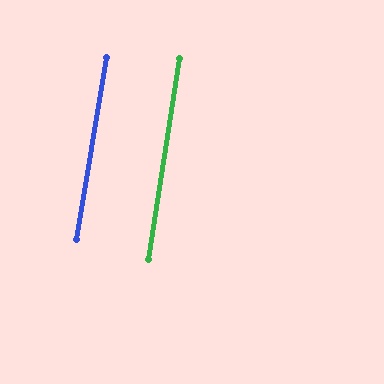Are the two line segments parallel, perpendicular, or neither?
Parallel — their directions differ by only 0.9°.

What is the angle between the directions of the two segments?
Approximately 1 degree.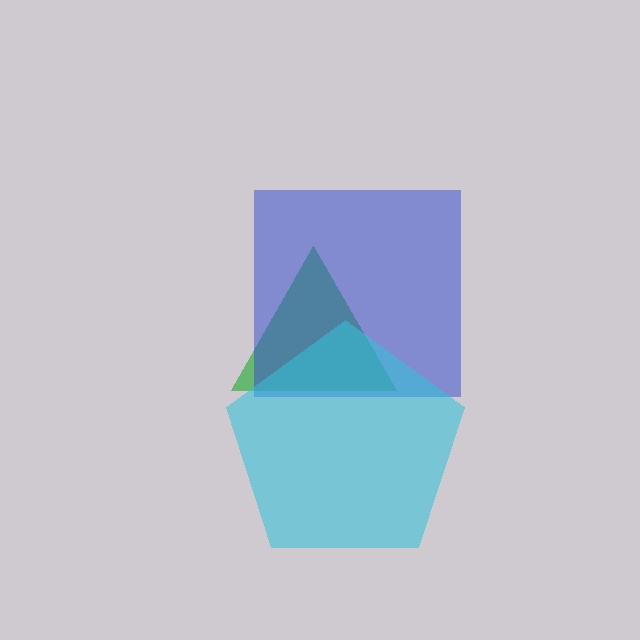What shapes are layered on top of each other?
The layered shapes are: a green triangle, a blue square, a cyan pentagon.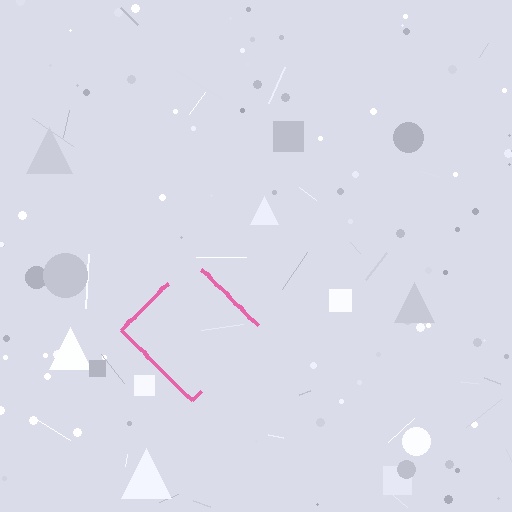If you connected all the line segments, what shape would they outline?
They would outline a diamond.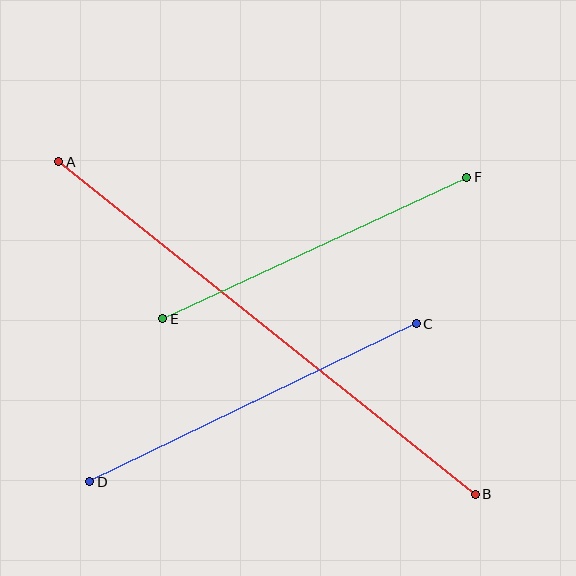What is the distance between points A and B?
The distance is approximately 533 pixels.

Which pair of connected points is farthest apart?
Points A and B are farthest apart.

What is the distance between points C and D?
The distance is approximately 363 pixels.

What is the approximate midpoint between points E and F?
The midpoint is at approximately (315, 248) pixels.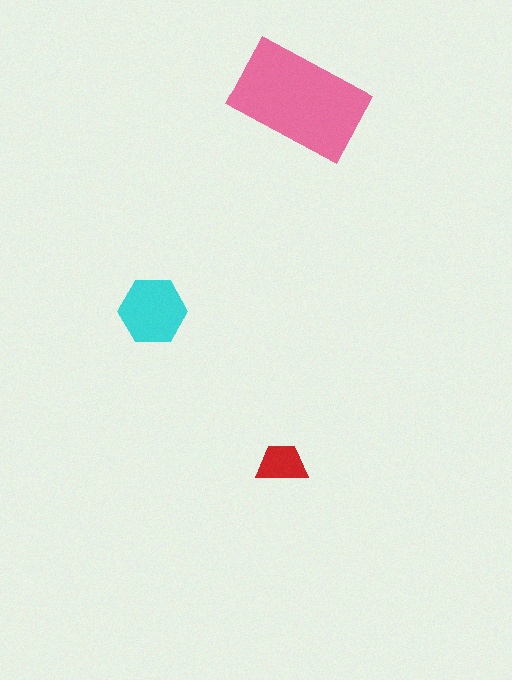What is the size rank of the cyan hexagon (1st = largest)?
2nd.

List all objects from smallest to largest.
The red trapezoid, the cyan hexagon, the pink rectangle.